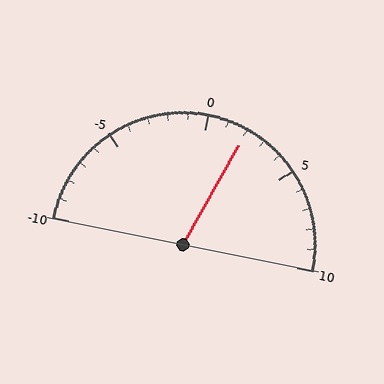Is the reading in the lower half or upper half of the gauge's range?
The reading is in the upper half of the range (-10 to 10).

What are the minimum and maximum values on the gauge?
The gauge ranges from -10 to 10.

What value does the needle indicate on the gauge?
The needle indicates approximately 2.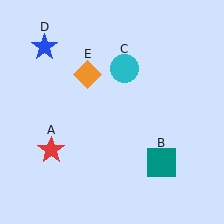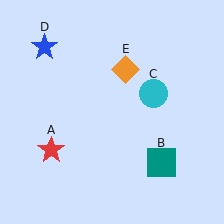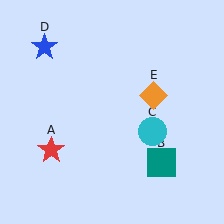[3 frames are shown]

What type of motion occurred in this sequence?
The cyan circle (object C), orange diamond (object E) rotated clockwise around the center of the scene.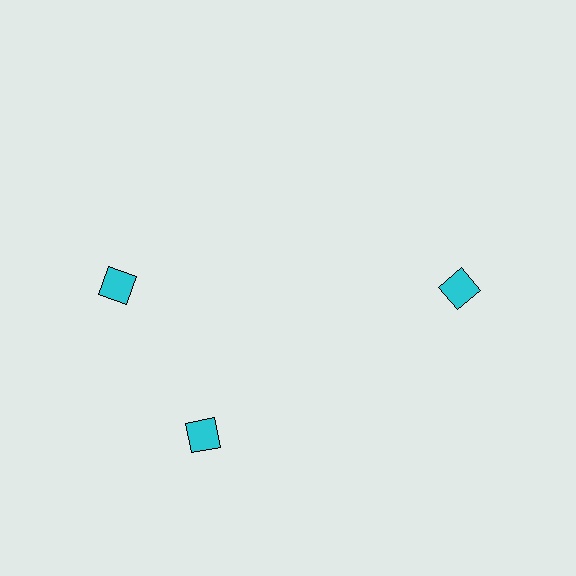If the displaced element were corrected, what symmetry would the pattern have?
It would have 3-fold rotational symmetry — the pattern would map onto itself every 120 degrees.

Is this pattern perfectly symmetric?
No. The 3 cyan diamonds are arranged in a ring, but one element near the 11 o'clock position is rotated out of alignment along the ring, breaking the 3-fold rotational symmetry.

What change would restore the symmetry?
The symmetry would be restored by rotating it back into even spacing with its neighbors so that all 3 diamonds sit at equal angles and equal distance from the center.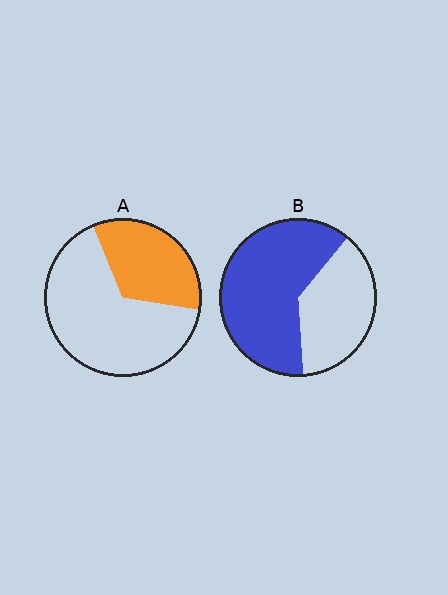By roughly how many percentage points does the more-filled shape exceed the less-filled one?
By roughly 30 percentage points (B over A).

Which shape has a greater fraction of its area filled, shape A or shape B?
Shape B.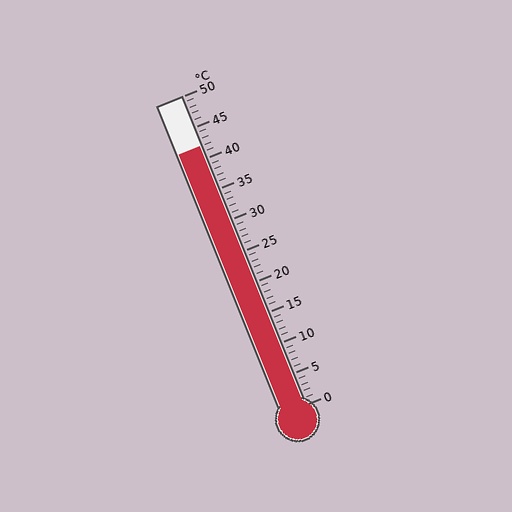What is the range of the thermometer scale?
The thermometer scale ranges from 0°C to 50°C.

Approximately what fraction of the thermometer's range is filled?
The thermometer is filled to approximately 85% of its range.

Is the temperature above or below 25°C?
The temperature is above 25°C.